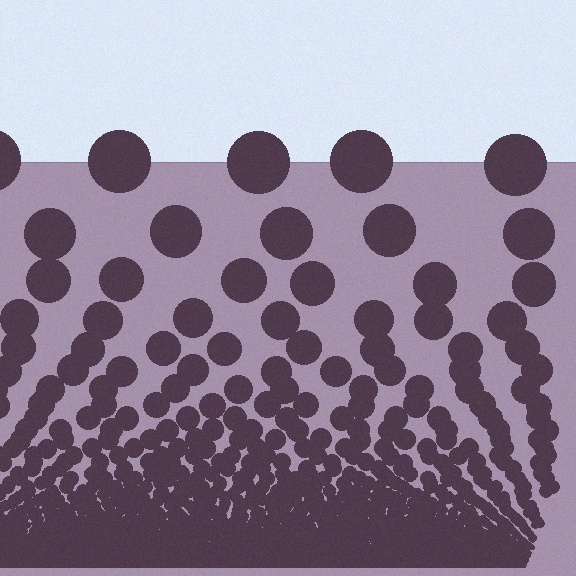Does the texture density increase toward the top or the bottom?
Density increases toward the bottom.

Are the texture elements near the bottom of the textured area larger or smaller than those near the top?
Smaller. The gradient is inverted — elements near the bottom are smaller and denser.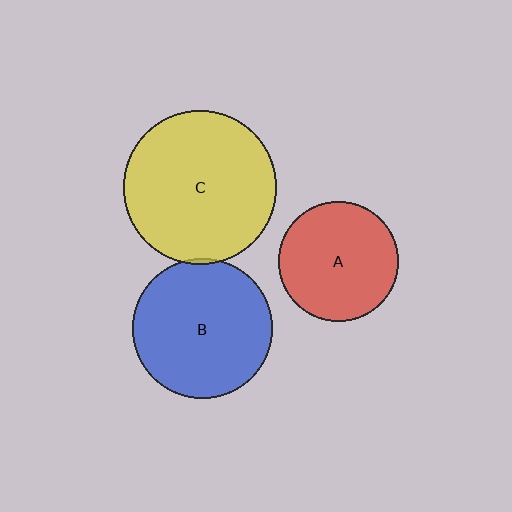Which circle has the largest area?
Circle C (yellow).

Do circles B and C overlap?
Yes.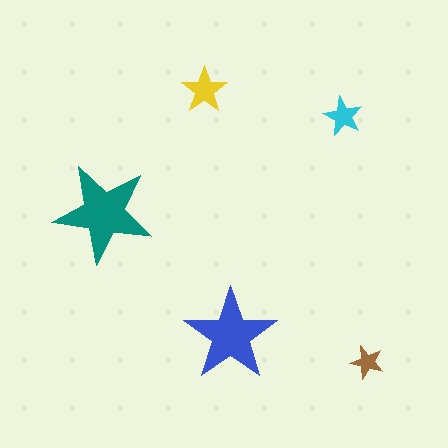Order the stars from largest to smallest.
the teal one, the blue one, the yellow one, the cyan one, the brown one.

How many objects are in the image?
There are 5 objects in the image.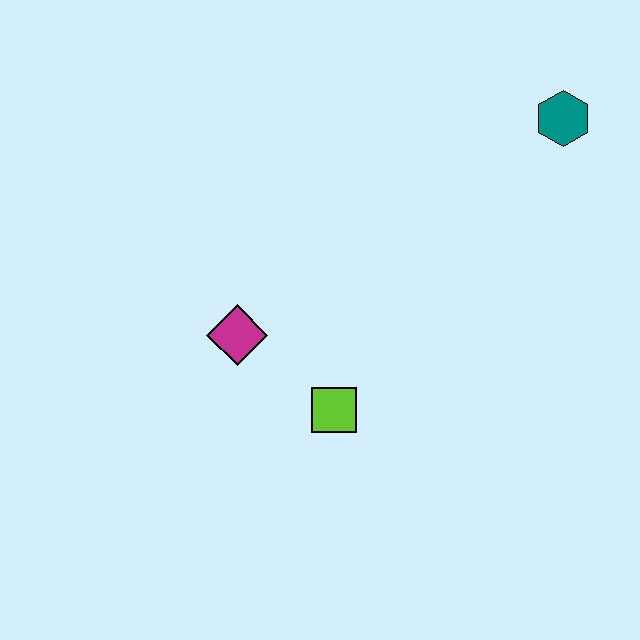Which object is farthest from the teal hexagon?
The magenta diamond is farthest from the teal hexagon.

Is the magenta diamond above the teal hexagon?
No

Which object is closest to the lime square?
The magenta diamond is closest to the lime square.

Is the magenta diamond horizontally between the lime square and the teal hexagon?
No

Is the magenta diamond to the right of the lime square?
No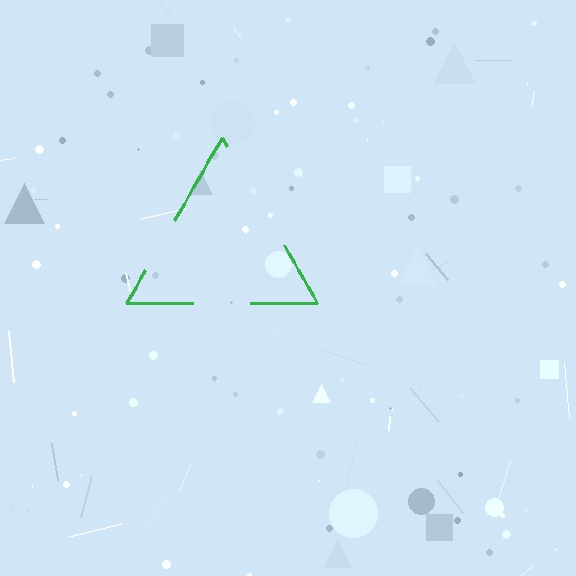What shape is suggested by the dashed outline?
The dashed outline suggests a triangle.